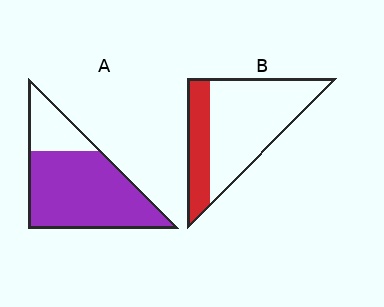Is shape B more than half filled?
No.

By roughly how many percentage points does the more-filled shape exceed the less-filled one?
By roughly 50 percentage points (A over B).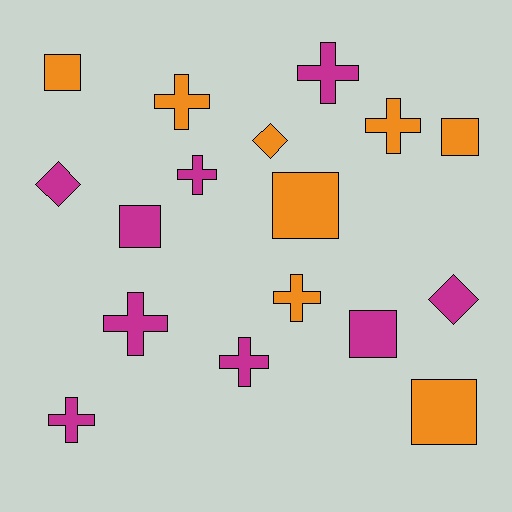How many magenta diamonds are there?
There are 2 magenta diamonds.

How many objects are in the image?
There are 17 objects.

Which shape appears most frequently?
Cross, with 8 objects.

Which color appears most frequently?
Magenta, with 9 objects.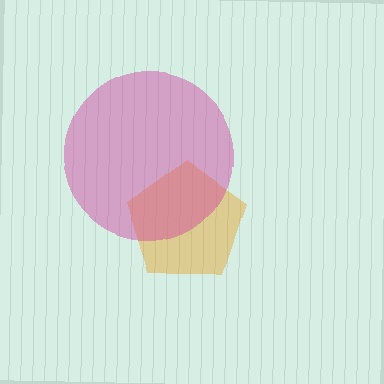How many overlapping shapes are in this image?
There are 2 overlapping shapes in the image.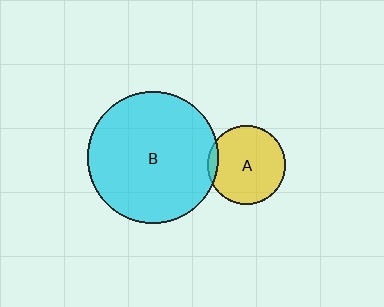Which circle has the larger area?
Circle B (cyan).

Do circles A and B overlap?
Yes.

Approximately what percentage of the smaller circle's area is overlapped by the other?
Approximately 5%.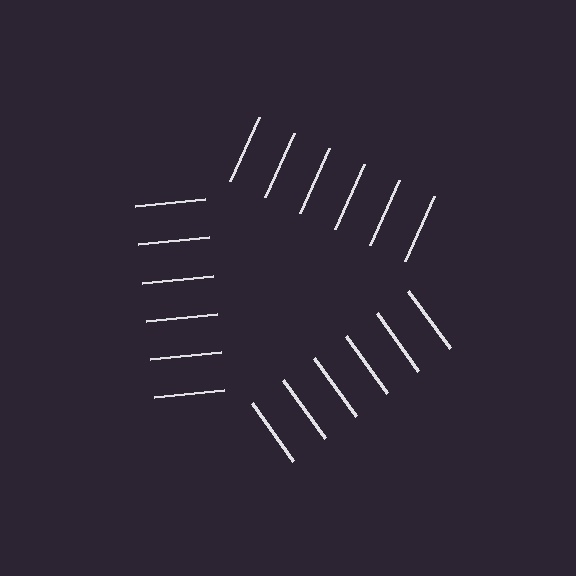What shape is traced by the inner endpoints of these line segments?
An illusory triangle — the line segments terminate on its edges but no continuous stroke is drawn.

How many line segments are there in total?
18 — 6 along each of the 3 edges.